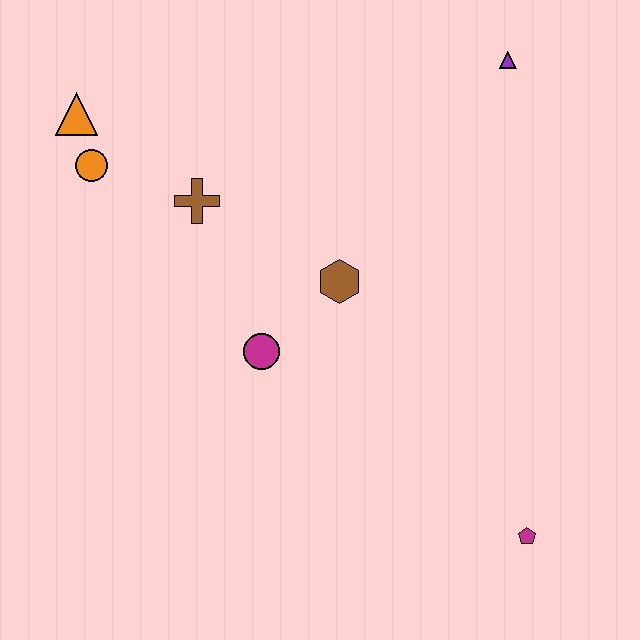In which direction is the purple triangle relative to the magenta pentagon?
The purple triangle is above the magenta pentagon.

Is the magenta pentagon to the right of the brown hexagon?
Yes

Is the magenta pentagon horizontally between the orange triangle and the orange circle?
No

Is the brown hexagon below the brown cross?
Yes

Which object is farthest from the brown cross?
The magenta pentagon is farthest from the brown cross.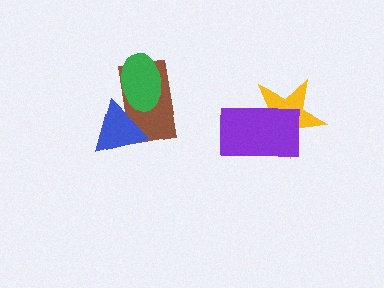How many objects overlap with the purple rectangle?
1 object overlaps with the purple rectangle.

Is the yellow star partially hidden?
Yes, it is partially covered by another shape.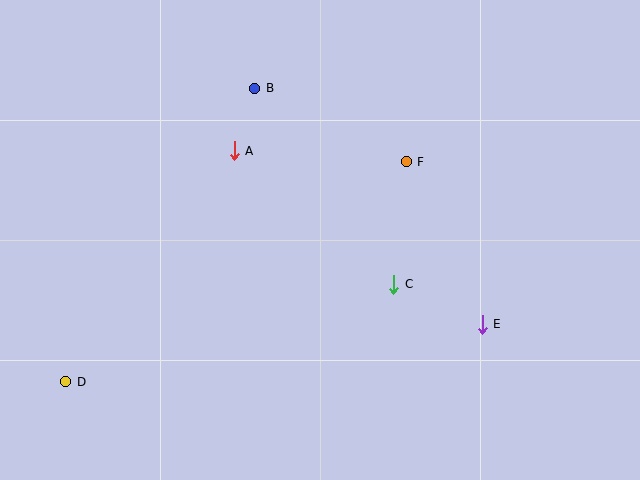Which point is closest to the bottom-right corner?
Point E is closest to the bottom-right corner.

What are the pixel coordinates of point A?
Point A is at (234, 151).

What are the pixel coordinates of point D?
Point D is at (66, 382).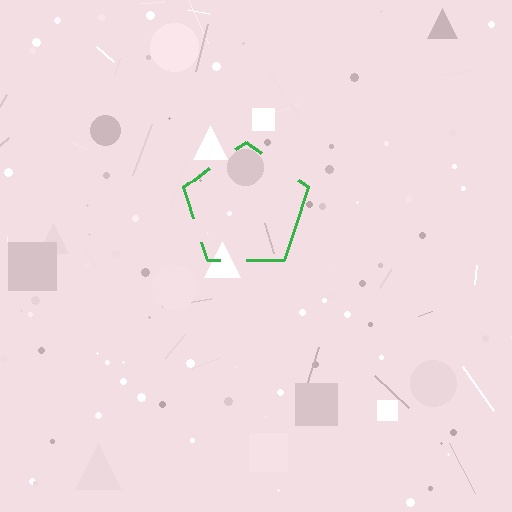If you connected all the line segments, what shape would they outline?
They would outline a pentagon.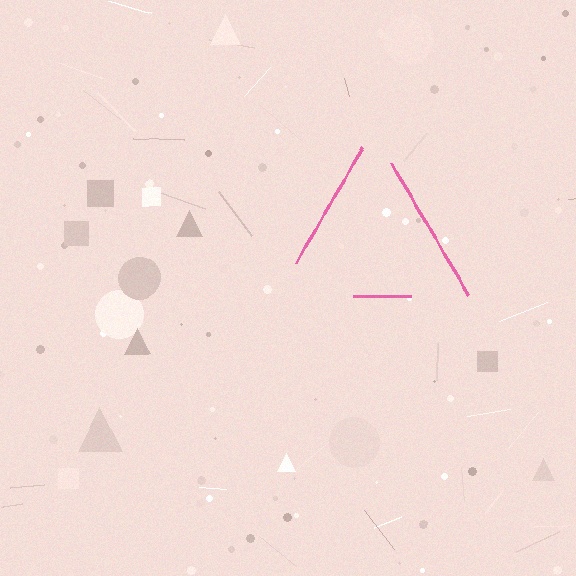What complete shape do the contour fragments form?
The contour fragments form a triangle.